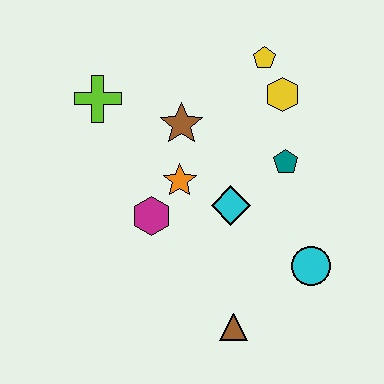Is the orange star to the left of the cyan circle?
Yes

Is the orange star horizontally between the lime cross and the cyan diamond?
Yes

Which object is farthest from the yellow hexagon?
The brown triangle is farthest from the yellow hexagon.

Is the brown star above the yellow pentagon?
No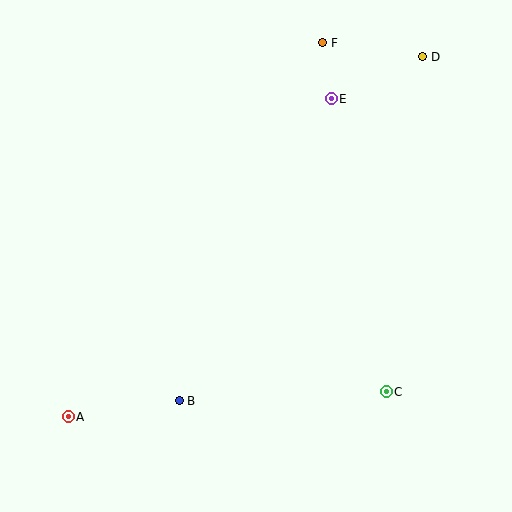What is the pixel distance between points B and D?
The distance between B and D is 421 pixels.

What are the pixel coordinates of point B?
Point B is at (179, 401).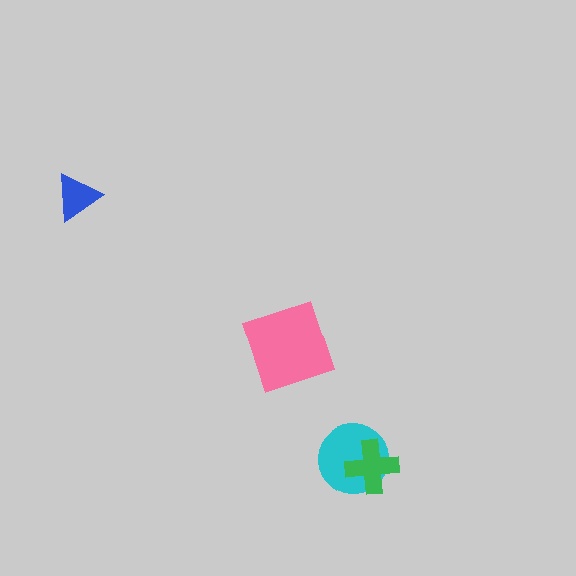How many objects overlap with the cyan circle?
1 object overlaps with the cyan circle.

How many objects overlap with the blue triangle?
0 objects overlap with the blue triangle.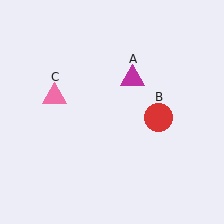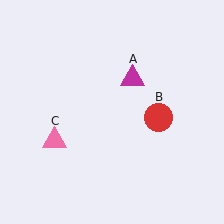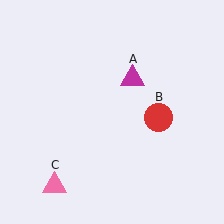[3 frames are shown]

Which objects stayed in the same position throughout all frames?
Magenta triangle (object A) and red circle (object B) remained stationary.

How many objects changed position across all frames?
1 object changed position: pink triangle (object C).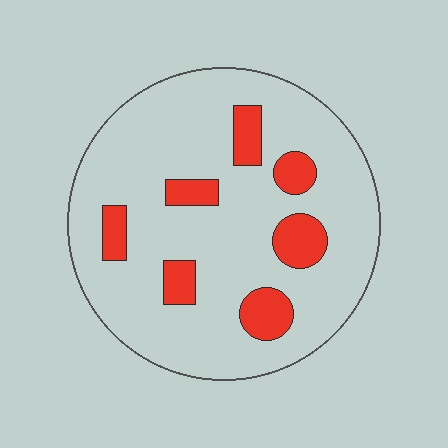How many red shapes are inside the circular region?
7.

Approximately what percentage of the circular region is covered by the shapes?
Approximately 15%.